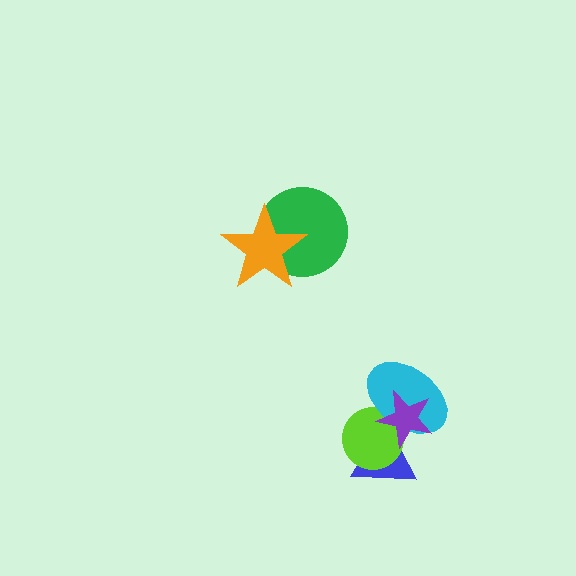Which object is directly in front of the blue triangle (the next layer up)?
The lime circle is directly in front of the blue triangle.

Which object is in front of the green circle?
The orange star is in front of the green circle.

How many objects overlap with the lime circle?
3 objects overlap with the lime circle.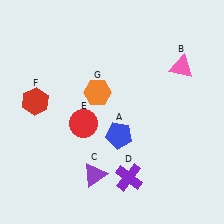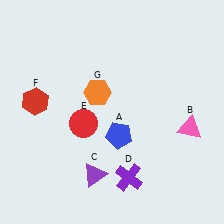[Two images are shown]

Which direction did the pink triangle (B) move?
The pink triangle (B) moved down.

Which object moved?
The pink triangle (B) moved down.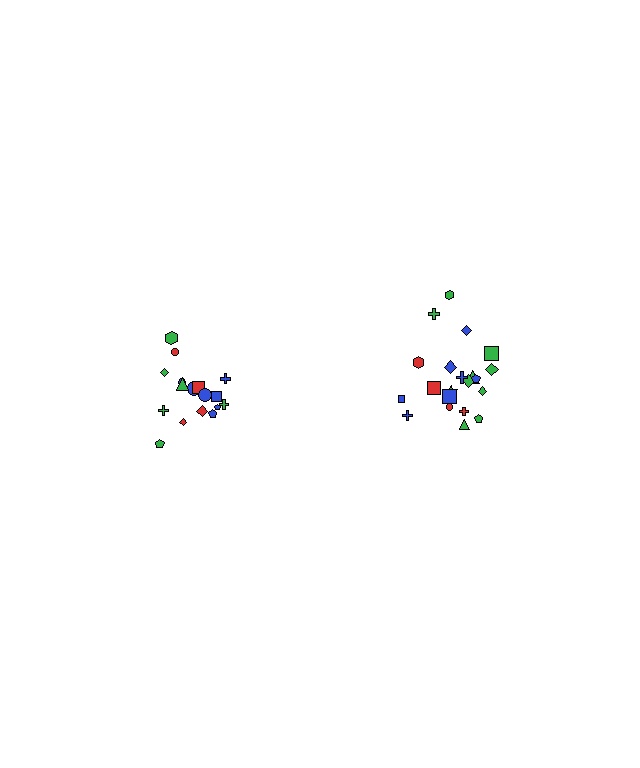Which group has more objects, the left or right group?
The right group.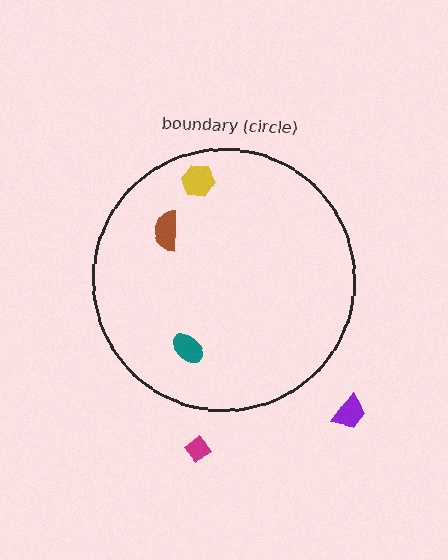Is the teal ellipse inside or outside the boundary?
Inside.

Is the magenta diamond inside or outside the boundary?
Outside.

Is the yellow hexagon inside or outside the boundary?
Inside.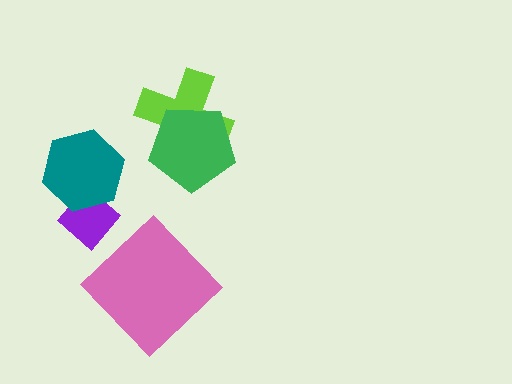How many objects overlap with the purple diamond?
1 object overlaps with the purple diamond.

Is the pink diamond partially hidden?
No, no other shape covers it.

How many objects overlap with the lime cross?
1 object overlaps with the lime cross.